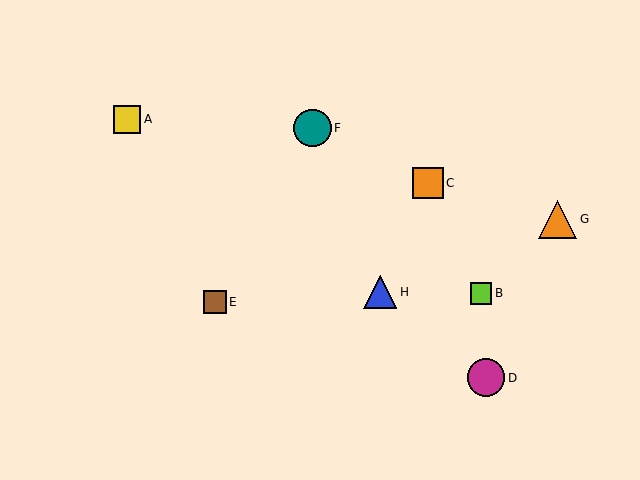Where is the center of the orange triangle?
The center of the orange triangle is at (558, 219).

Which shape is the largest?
The orange triangle (labeled G) is the largest.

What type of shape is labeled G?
Shape G is an orange triangle.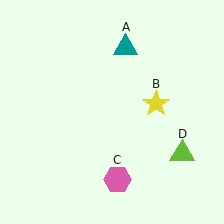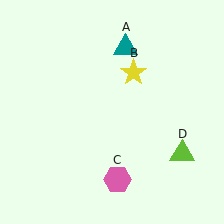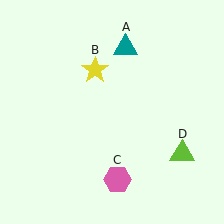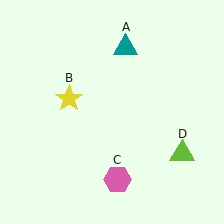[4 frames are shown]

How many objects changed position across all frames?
1 object changed position: yellow star (object B).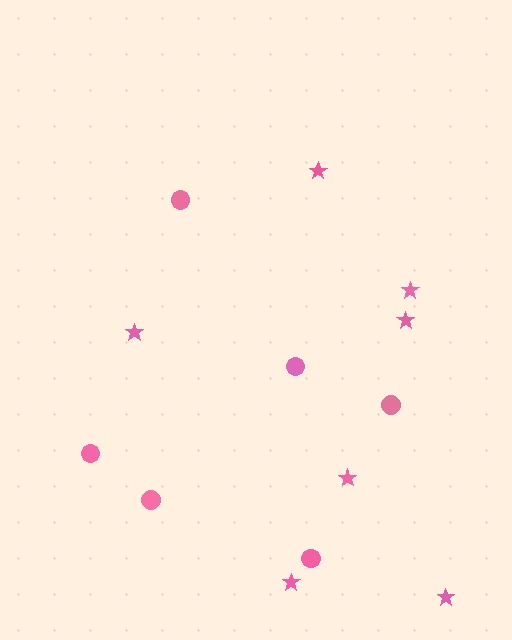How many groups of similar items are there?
There are 2 groups: one group of circles (6) and one group of stars (7).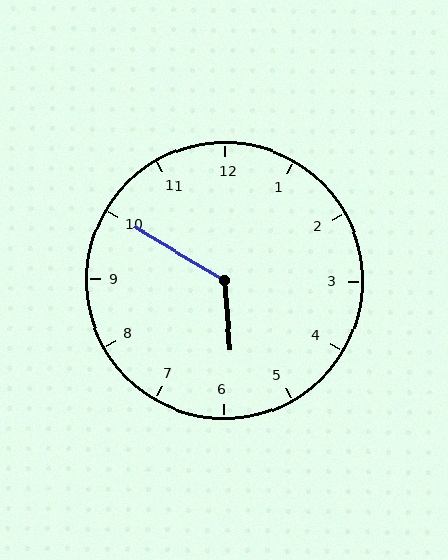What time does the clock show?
5:50.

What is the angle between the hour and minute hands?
Approximately 125 degrees.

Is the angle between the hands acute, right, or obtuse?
It is obtuse.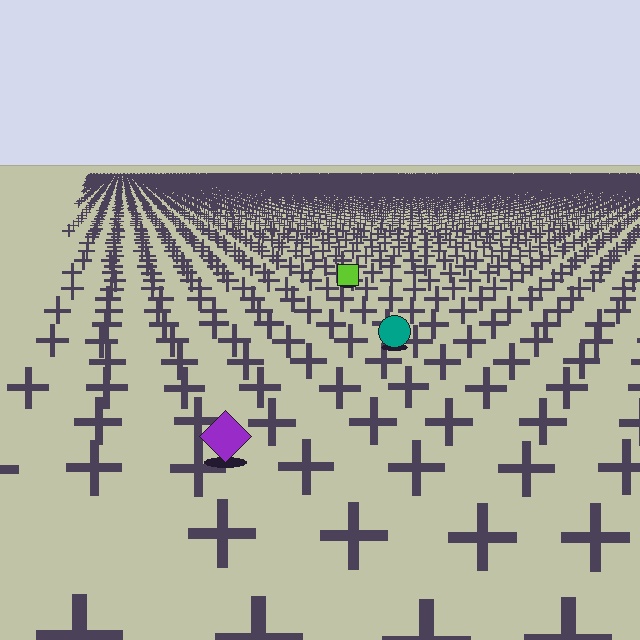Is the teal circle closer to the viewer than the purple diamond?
No. The purple diamond is closer — you can tell from the texture gradient: the ground texture is coarser near it.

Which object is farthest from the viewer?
The lime square is farthest from the viewer. It appears smaller and the ground texture around it is denser.